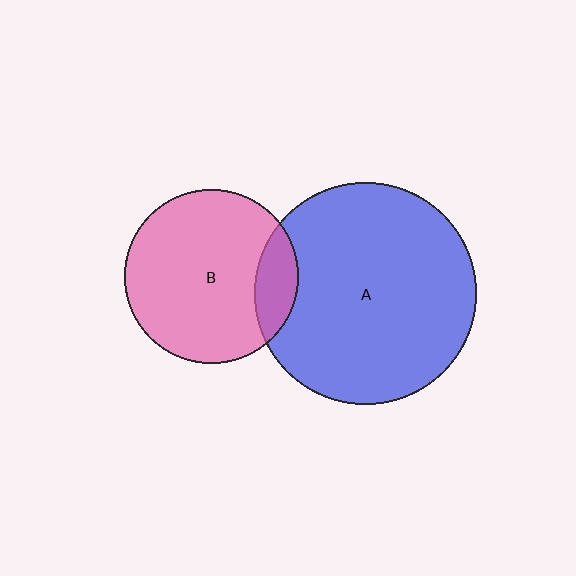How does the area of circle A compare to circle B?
Approximately 1.6 times.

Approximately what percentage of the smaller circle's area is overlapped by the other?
Approximately 15%.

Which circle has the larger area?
Circle A (blue).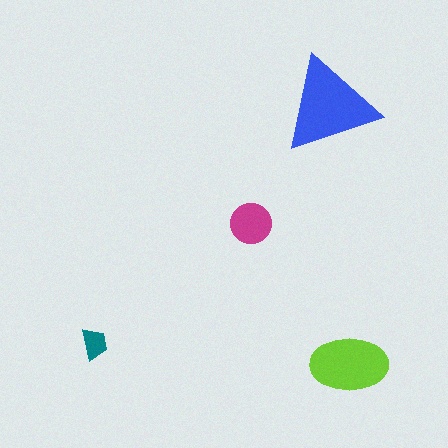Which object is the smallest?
The teal trapezoid.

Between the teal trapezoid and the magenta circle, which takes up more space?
The magenta circle.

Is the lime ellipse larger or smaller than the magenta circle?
Larger.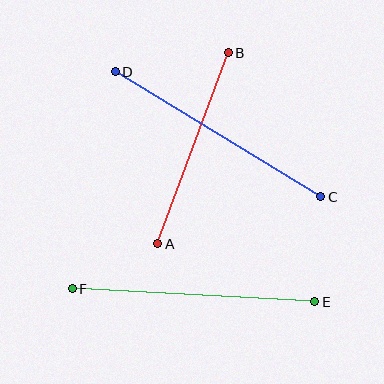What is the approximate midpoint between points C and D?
The midpoint is at approximately (218, 134) pixels.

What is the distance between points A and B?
The distance is approximately 203 pixels.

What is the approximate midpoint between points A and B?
The midpoint is at approximately (193, 148) pixels.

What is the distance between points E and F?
The distance is approximately 243 pixels.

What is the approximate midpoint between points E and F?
The midpoint is at approximately (193, 295) pixels.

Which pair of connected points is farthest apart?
Points E and F are farthest apart.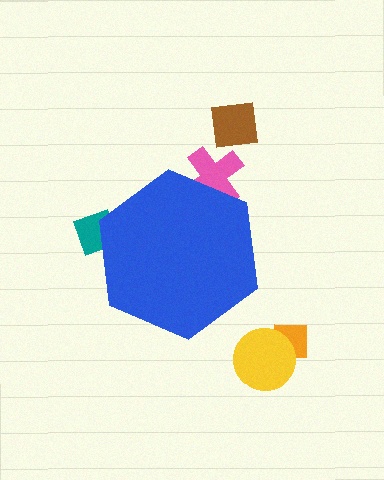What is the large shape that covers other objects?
A blue hexagon.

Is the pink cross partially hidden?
Yes, the pink cross is partially hidden behind the blue hexagon.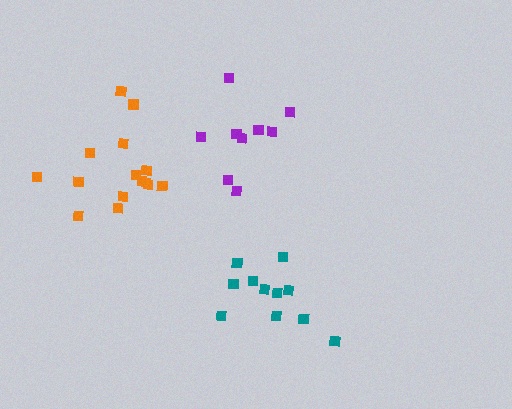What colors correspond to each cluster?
The clusters are colored: orange, teal, purple.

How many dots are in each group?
Group 1: 15 dots, Group 2: 11 dots, Group 3: 9 dots (35 total).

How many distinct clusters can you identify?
There are 3 distinct clusters.